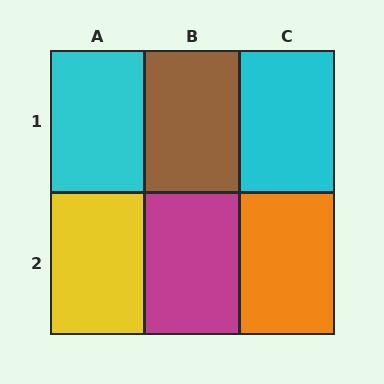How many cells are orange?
1 cell is orange.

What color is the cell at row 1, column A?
Cyan.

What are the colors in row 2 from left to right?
Yellow, magenta, orange.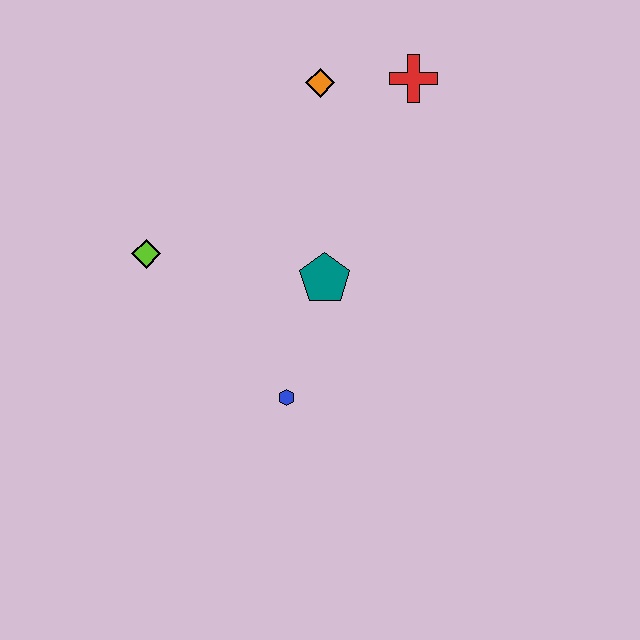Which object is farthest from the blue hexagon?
The red cross is farthest from the blue hexagon.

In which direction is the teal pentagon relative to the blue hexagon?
The teal pentagon is above the blue hexagon.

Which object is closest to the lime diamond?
The teal pentagon is closest to the lime diamond.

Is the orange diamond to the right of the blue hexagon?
Yes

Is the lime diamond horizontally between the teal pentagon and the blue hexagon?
No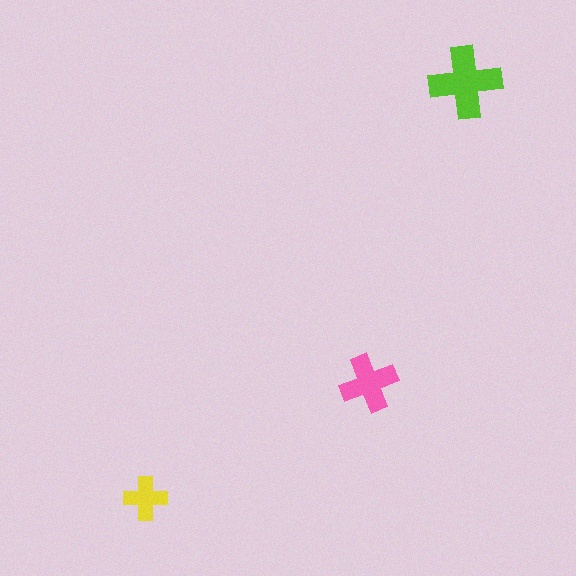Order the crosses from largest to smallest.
the lime one, the pink one, the yellow one.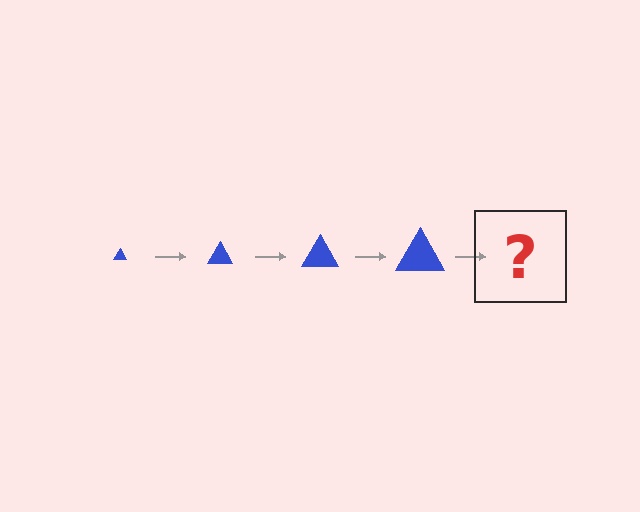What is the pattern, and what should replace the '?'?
The pattern is that the triangle gets progressively larger each step. The '?' should be a blue triangle, larger than the previous one.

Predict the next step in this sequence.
The next step is a blue triangle, larger than the previous one.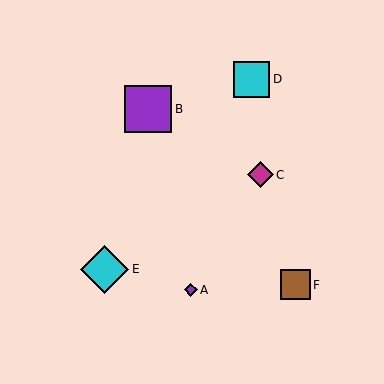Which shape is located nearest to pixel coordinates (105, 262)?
The cyan diamond (labeled E) at (104, 269) is nearest to that location.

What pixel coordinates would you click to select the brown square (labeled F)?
Click at (295, 285) to select the brown square F.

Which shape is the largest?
The cyan diamond (labeled E) is the largest.